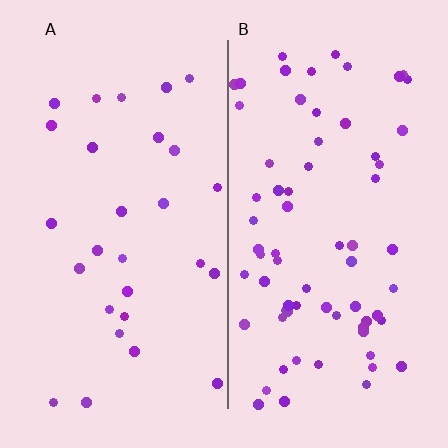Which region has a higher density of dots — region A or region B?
B (the right).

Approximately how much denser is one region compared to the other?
Approximately 2.5× — region B over region A.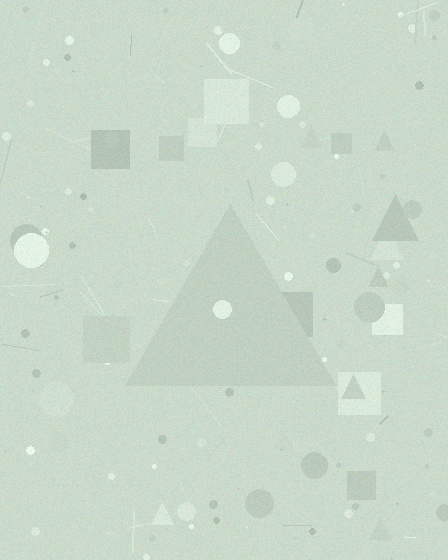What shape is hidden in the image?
A triangle is hidden in the image.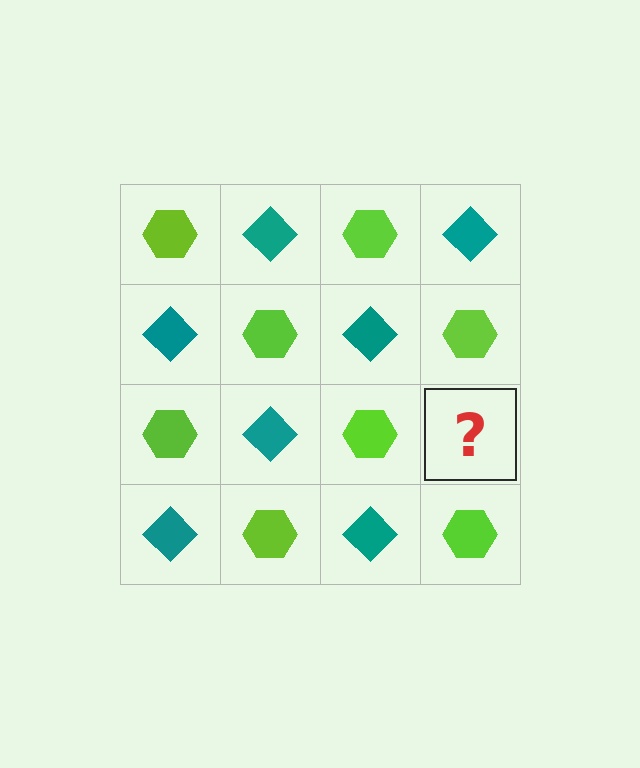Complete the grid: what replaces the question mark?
The question mark should be replaced with a teal diamond.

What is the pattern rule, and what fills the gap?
The rule is that it alternates lime hexagon and teal diamond in a checkerboard pattern. The gap should be filled with a teal diamond.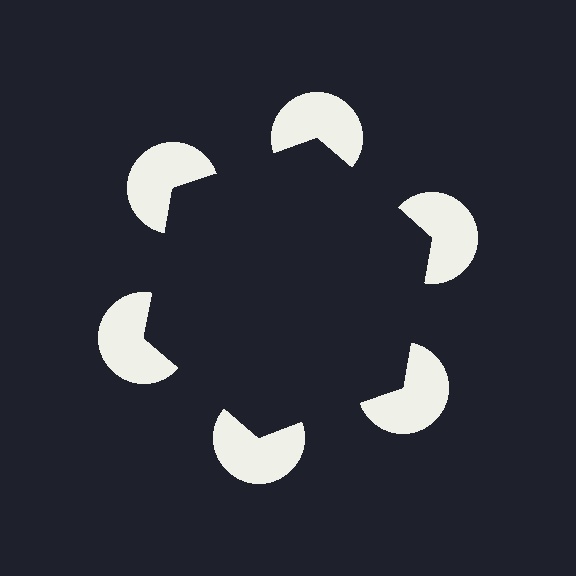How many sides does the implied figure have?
6 sides.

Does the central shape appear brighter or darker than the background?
It typically appears slightly darker than the background, even though no actual brightness change is drawn.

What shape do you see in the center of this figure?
An illusory hexagon — its edges are inferred from the aligned wedge cuts in the pac-man discs, not physically drawn.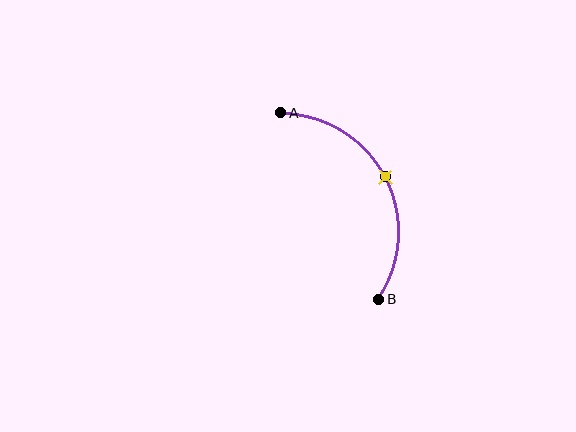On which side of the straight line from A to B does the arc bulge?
The arc bulges to the right of the straight line connecting A and B.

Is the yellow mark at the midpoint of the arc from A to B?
Yes. The yellow mark lies on the arc at equal arc-length from both A and B — it is the arc midpoint.